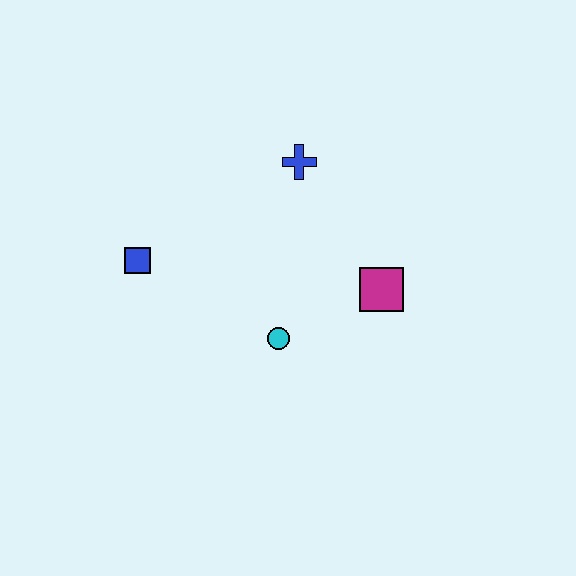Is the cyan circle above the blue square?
No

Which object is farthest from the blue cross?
The blue square is farthest from the blue cross.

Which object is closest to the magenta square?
The cyan circle is closest to the magenta square.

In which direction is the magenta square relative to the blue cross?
The magenta square is below the blue cross.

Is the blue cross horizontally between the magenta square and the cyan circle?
Yes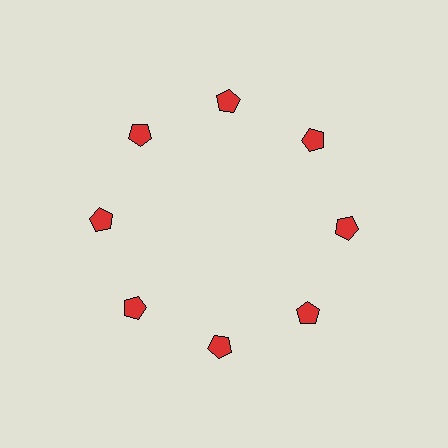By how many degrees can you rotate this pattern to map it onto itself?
The pattern maps onto itself every 45 degrees of rotation.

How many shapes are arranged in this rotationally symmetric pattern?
There are 8 shapes, arranged in 8 groups of 1.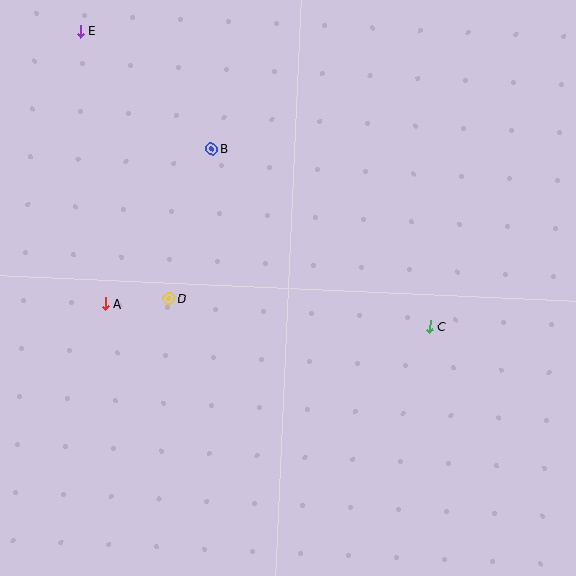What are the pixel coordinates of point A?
Point A is at (105, 304).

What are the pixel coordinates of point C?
Point C is at (430, 326).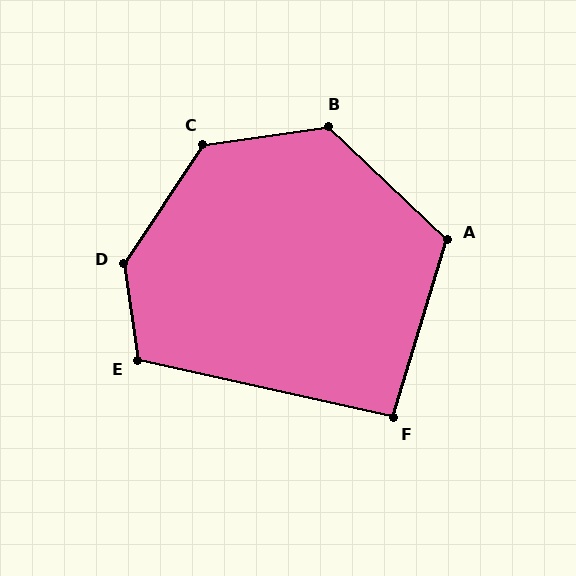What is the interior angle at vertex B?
Approximately 128 degrees (obtuse).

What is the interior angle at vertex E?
Approximately 111 degrees (obtuse).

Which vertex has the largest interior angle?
D, at approximately 138 degrees.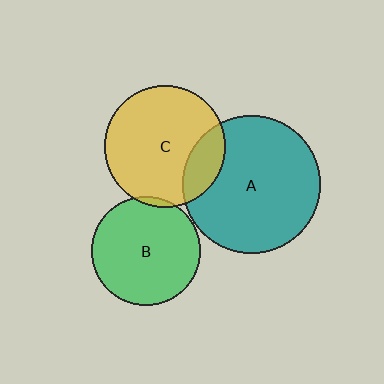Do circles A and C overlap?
Yes.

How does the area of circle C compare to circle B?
Approximately 1.2 times.